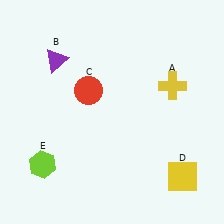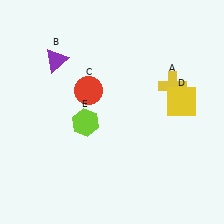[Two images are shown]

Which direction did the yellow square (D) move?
The yellow square (D) moved up.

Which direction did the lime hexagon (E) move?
The lime hexagon (E) moved right.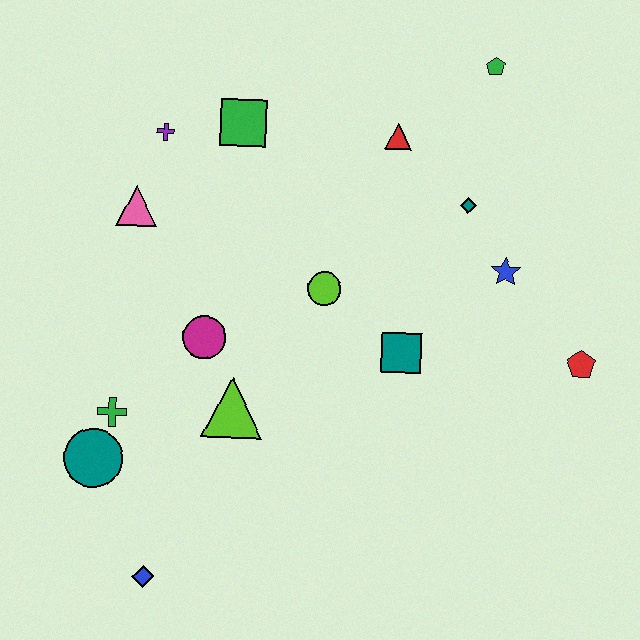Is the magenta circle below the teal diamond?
Yes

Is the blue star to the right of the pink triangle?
Yes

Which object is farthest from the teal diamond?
The blue diamond is farthest from the teal diamond.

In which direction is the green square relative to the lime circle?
The green square is above the lime circle.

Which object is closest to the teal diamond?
The blue star is closest to the teal diamond.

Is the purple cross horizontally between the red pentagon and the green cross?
Yes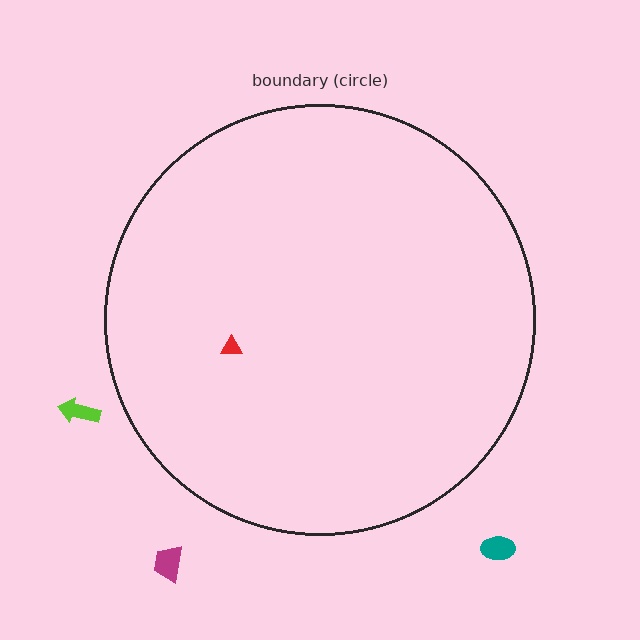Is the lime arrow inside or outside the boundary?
Outside.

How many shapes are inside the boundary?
1 inside, 3 outside.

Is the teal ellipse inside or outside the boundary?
Outside.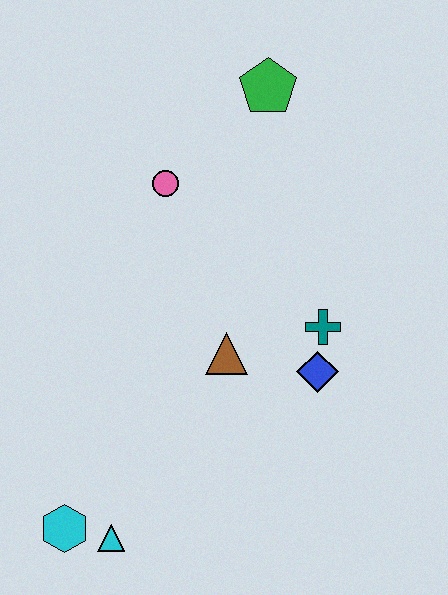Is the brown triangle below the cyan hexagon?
No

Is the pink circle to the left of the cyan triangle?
No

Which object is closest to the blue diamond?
The teal cross is closest to the blue diamond.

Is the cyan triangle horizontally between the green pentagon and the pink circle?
No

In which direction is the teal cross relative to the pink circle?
The teal cross is to the right of the pink circle.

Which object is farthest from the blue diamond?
The cyan hexagon is farthest from the blue diamond.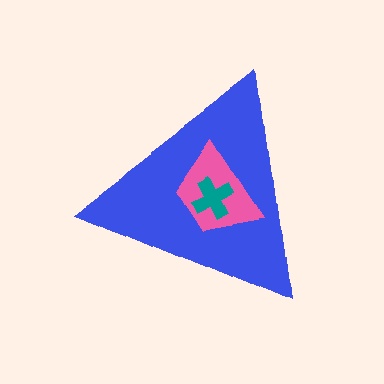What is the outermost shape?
The blue triangle.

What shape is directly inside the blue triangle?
The pink trapezoid.